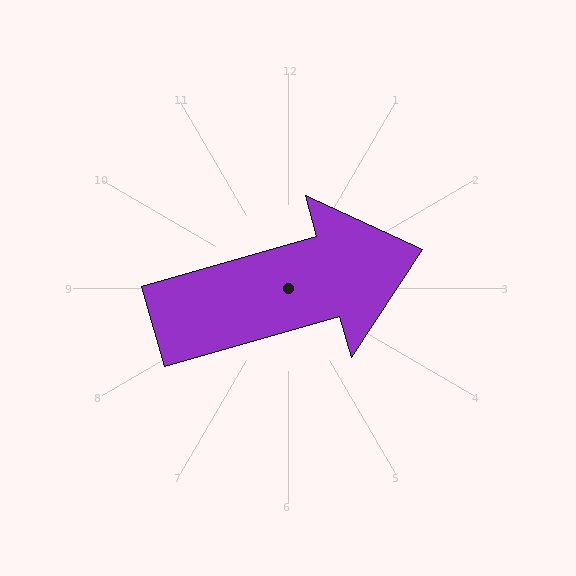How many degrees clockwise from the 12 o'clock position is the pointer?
Approximately 74 degrees.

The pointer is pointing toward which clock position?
Roughly 2 o'clock.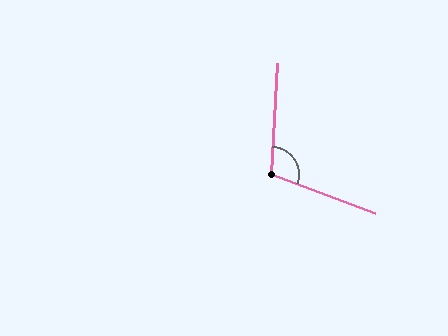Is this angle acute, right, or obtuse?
It is obtuse.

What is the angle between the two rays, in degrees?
Approximately 108 degrees.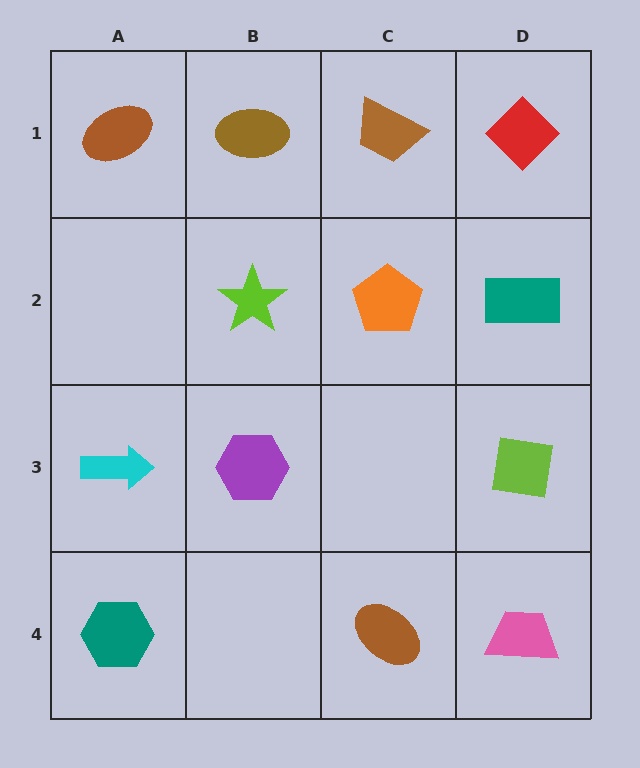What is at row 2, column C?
An orange pentagon.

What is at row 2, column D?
A teal rectangle.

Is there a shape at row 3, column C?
No, that cell is empty.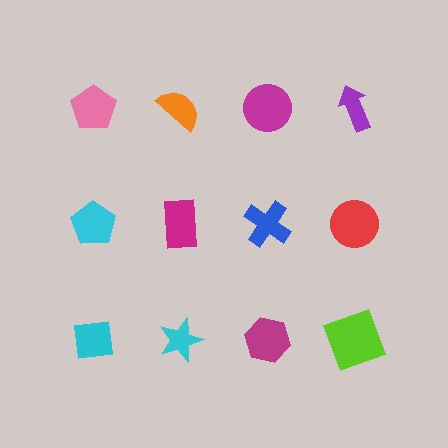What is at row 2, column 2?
A magenta rectangle.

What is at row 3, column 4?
A lime square.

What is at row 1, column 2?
An orange semicircle.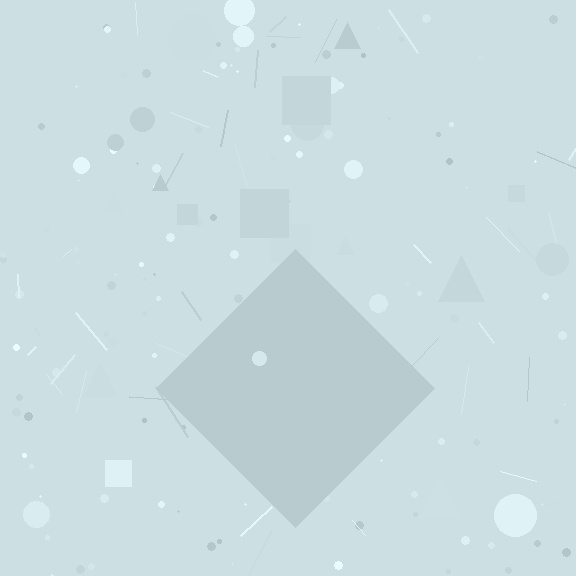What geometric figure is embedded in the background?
A diamond is embedded in the background.